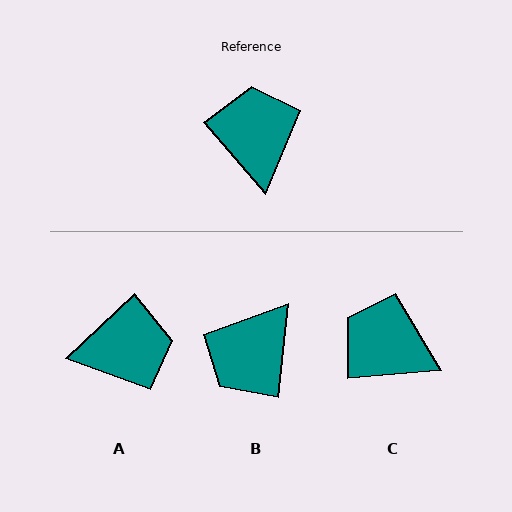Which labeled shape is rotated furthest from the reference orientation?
B, about 133 degrees away.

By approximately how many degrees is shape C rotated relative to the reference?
Approximately 53 degrees counter-clockwise.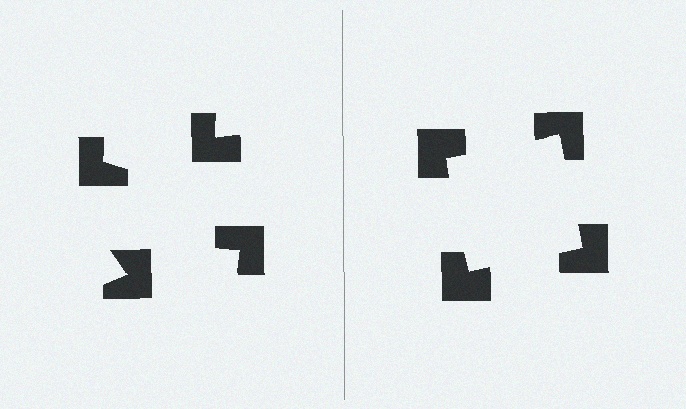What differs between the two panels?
The notched squares are positioned identically on both sides; only the wedge orientations differ. On the right they align to a square; on the left they are misaligned.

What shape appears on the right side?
An illusory square.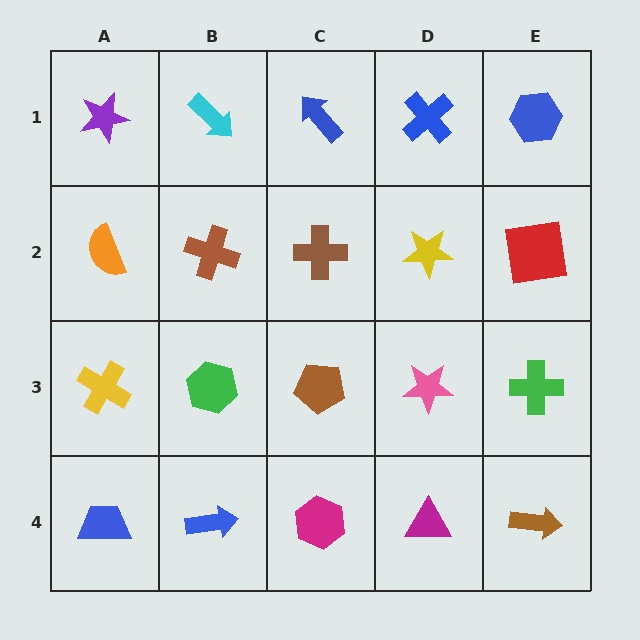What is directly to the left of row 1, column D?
A blue arrow.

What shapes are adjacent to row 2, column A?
A purple star (row 1, column A), a yellow cross (row 3, column A), a brown cross (row 2, column B).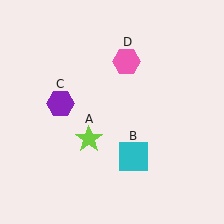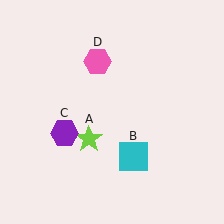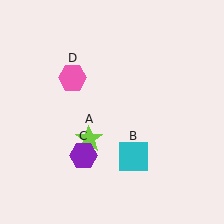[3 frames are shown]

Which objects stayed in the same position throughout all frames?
Lime star (object A) and cyan square (object B) remained stationary.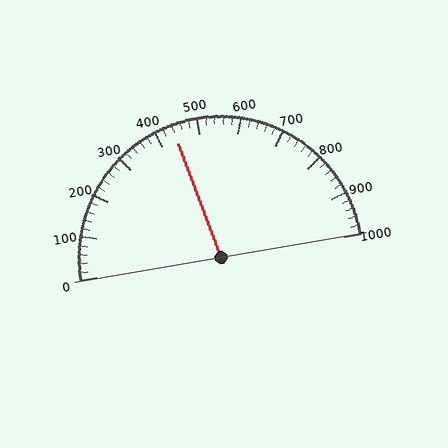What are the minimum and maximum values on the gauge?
The gauge ranges from 0 to 1000.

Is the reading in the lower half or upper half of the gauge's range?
The reading is in the lower half of the range (0 to 1000).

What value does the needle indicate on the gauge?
The needle indicates approximately 440.